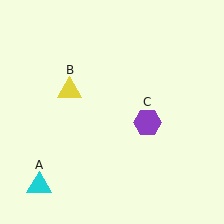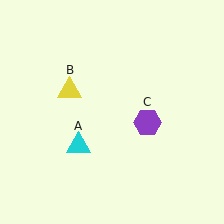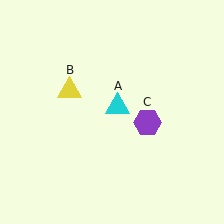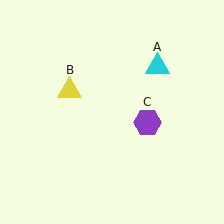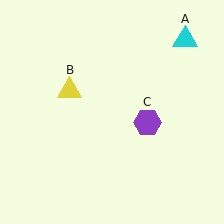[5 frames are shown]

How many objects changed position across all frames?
1 object changed position: cyan triangle (object A).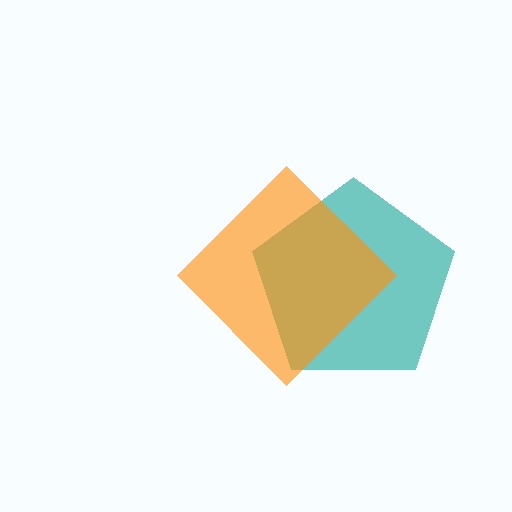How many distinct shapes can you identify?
There are 2 distinct shapes: a teal pentagon, an orange diamond.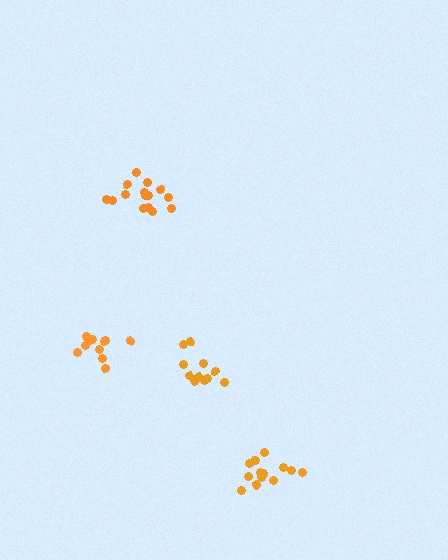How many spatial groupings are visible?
There are 4 spatial groupings.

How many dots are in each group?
Group 1: 11 dots, Group 2: 12 dots, Group 3: 15 dots, Group 4: 14 dots (52 total).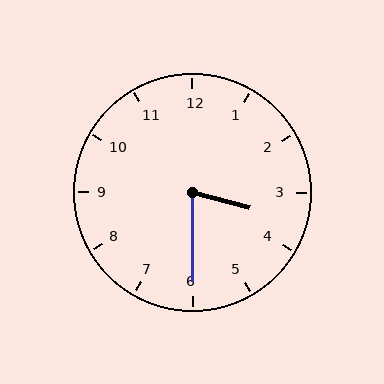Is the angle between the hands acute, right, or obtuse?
It is acute.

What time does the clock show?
3:30.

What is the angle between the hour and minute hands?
Approximately 75 degrees.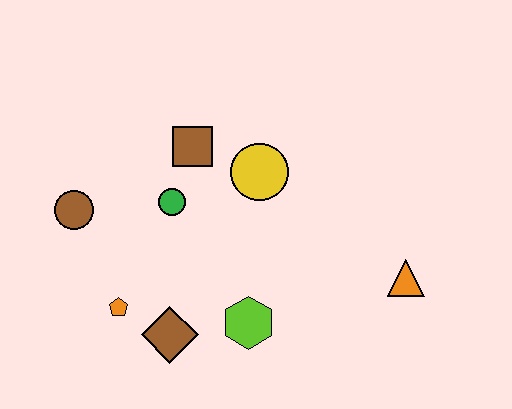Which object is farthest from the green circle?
The orange triangle is farthest from the green circle.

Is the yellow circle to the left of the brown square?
No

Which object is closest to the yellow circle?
The brown square is closest to the yellow circle.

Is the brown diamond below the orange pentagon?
Yes